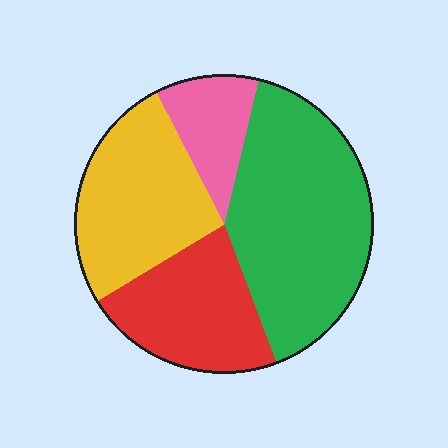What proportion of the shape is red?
Red takes up about one fifth (1/5) of the shape.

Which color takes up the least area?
Pink, at roughly 10%.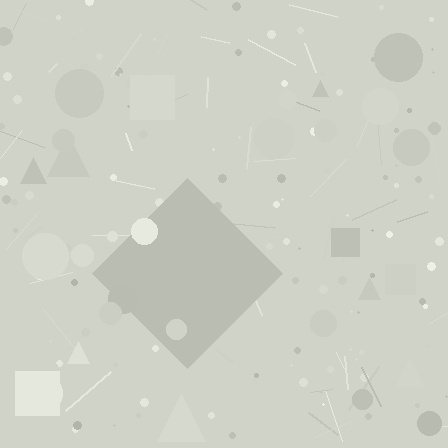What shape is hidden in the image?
A diamond is hidden in the image.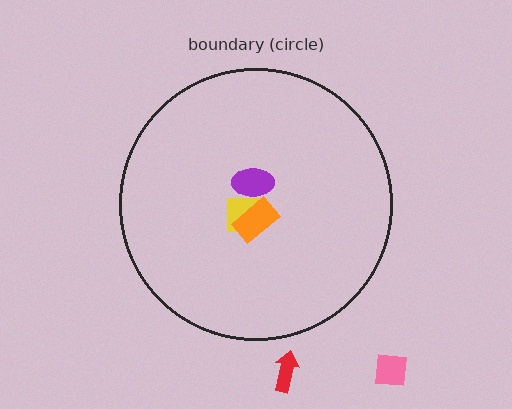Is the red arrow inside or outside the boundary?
Outside.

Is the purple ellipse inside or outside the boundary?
Inside.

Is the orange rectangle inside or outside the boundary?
Inside.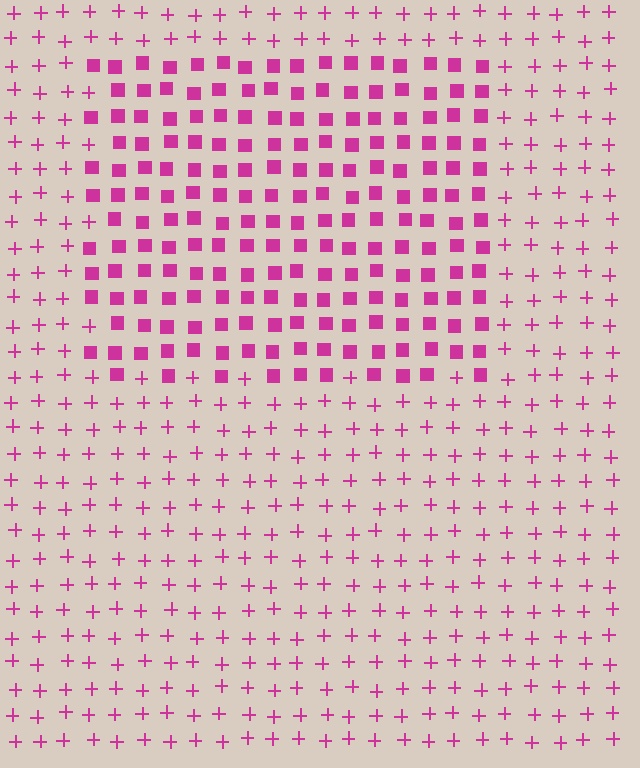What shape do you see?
I see a rectangle.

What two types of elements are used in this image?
The image uses squares inside the rectangle region and plus signs outside it.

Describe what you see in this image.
The image is filled with small magenta elements arranged in a uniform grid. A rectangle-shaped region contains squares, while the surrounding area contains plus signs. The boundary is defined purely by the change in element shape.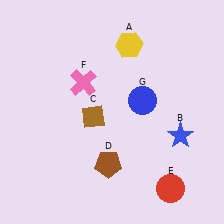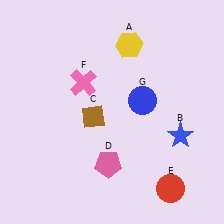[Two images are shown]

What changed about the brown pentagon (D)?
In Image 1, D is brown. In Image 2, it changed to pink.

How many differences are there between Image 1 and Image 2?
There is 1 difference between the two images.